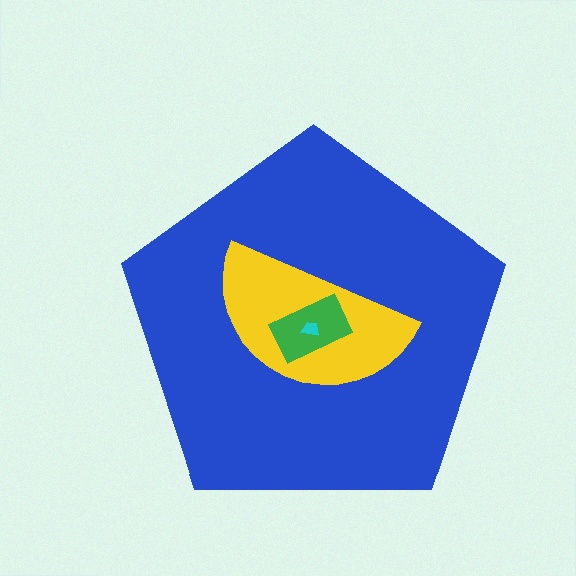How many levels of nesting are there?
4.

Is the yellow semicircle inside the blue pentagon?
Yes.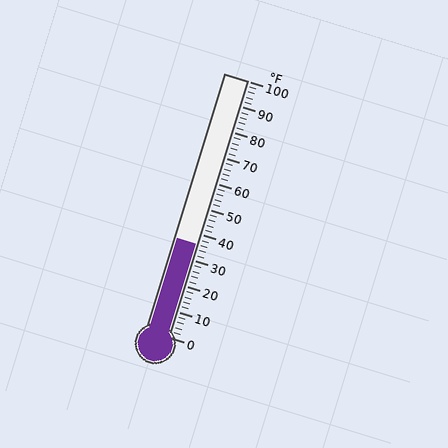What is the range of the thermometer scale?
The thermometer scale ranges from 0°F to 100°F.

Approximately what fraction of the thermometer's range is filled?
The thermometer is filled to approximately 35% of its range.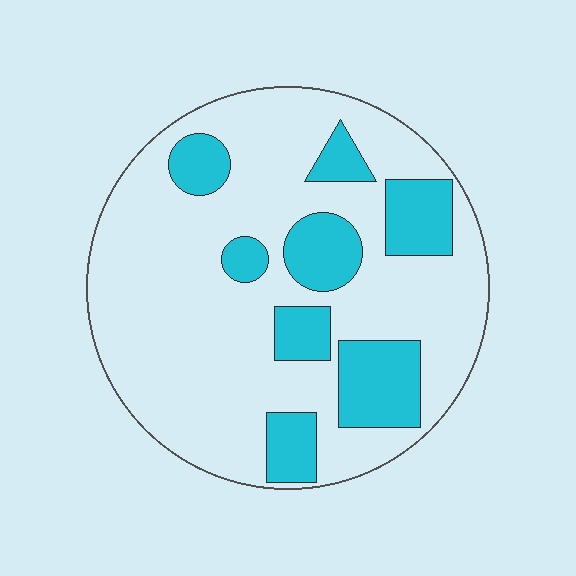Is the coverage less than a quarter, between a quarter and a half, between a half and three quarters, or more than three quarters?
Less than a quarter.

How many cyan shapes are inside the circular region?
8.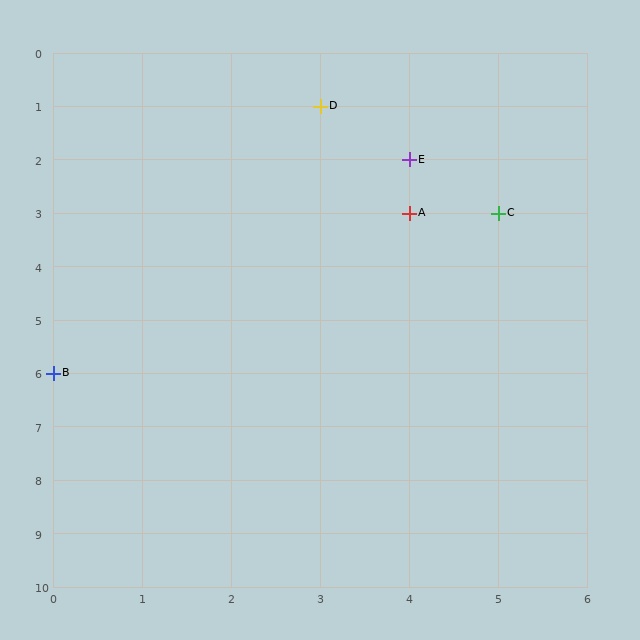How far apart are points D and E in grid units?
Points D and E are 1 column and 1 row apart (about 1.4 grid units diagonally).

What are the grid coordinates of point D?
Point D is at grid coordinates (3, 1).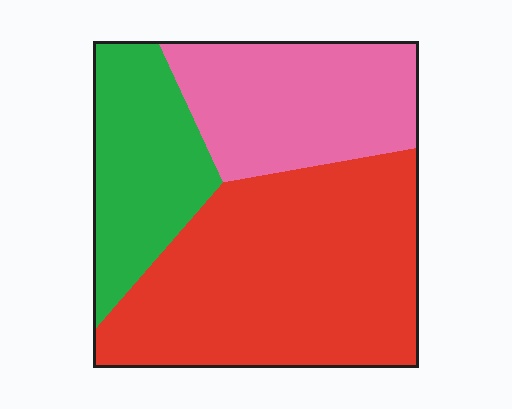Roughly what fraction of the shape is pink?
Pink takes up between a sixth and a third of the shape.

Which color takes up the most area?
Red, at roughly 50%.